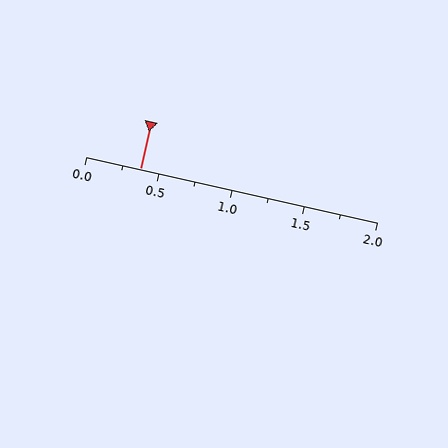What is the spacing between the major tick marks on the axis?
The major ticks are spaced 0.5 apart.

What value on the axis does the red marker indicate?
The marker indicates approximately 0.38.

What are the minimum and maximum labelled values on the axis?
The axis runs from 0.0 to 2.0.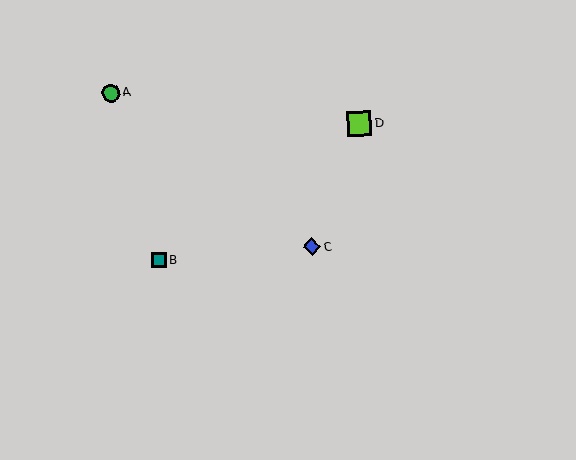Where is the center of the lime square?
The center of the lime square is at (359, 124).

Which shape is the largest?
The lime square (labeled D) is the largest.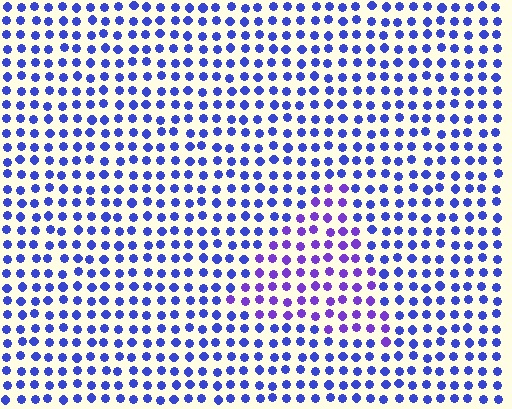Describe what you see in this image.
The image is filled with small blue elements in a uniform arrangement. A triangle-shaped region is visible where the elements are tinted to a slightly different hue, forming a subtle color boundary.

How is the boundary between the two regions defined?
The boundary is defined purely by a slight shift in hue (about 31 degrees). Spacing, size, and orientation are identical on both sides.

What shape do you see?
I see a triangle.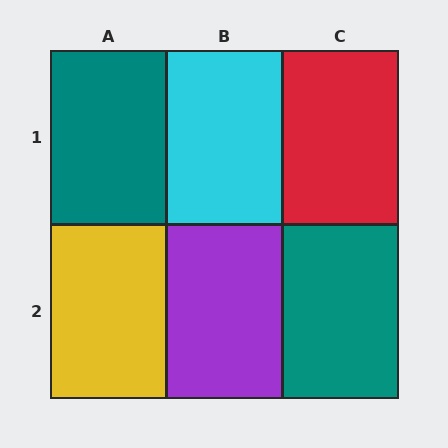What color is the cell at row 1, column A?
Teal.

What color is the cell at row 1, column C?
Red.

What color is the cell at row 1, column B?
Cyan.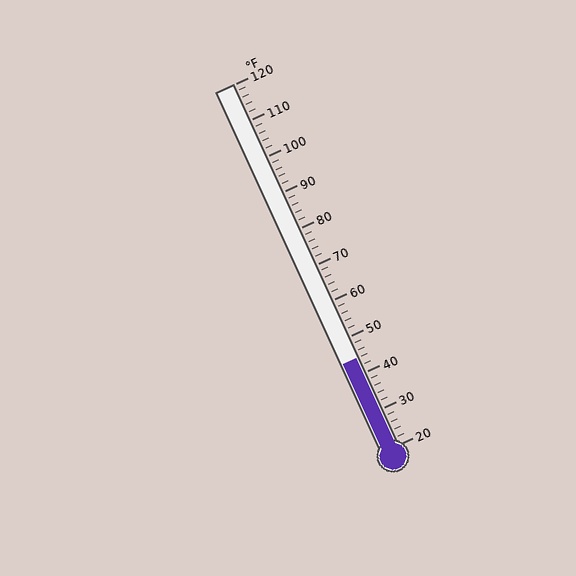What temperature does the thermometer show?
The thermometer shows approximately 44°F.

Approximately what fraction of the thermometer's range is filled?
The thermometer is filled to approximately 25% of its range.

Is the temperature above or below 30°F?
The temperature is above 30°F.